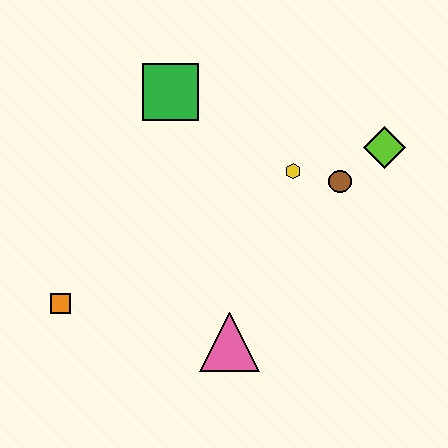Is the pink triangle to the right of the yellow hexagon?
No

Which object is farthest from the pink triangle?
The green square is farthest from the pink triangle.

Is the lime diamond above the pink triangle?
Yes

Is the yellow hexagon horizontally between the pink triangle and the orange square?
No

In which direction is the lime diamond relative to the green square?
The lime diamond is to the right of the green square.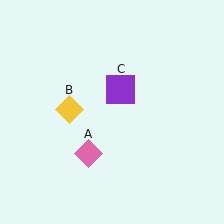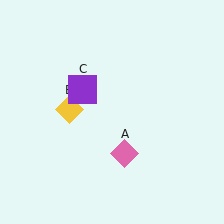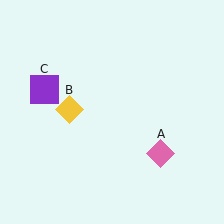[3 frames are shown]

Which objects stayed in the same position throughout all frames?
Yellow diamond (object B) remained stationary.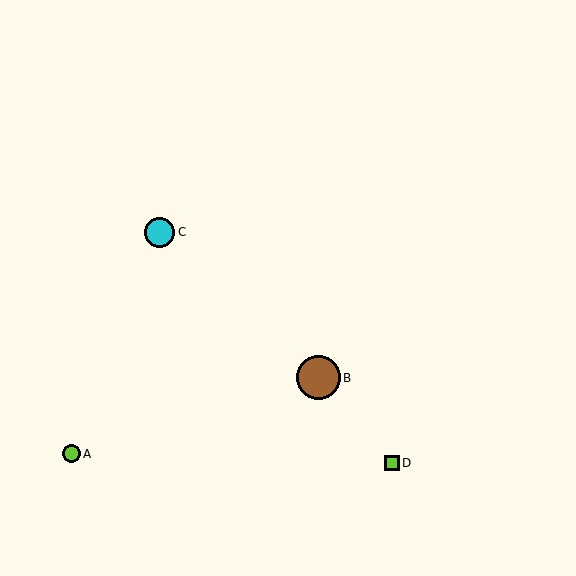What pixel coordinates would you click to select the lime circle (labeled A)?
Click at (71, 454) to select the lime circle A.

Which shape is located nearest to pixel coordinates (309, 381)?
The brown circle (labeled B) at (318, 378) is nearest to that location.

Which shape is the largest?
The brown circle (labeled B) is the largest.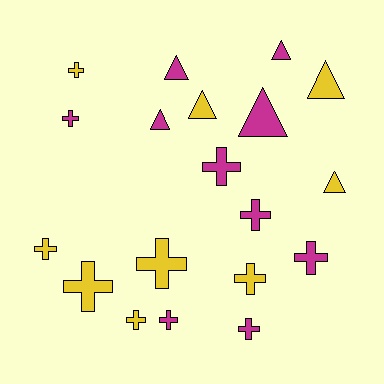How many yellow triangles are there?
There are 3 yellow triangles.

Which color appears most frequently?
Magenta, with 10 objects.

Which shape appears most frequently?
Cross, with 12 objects.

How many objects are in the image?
There are 19 objects.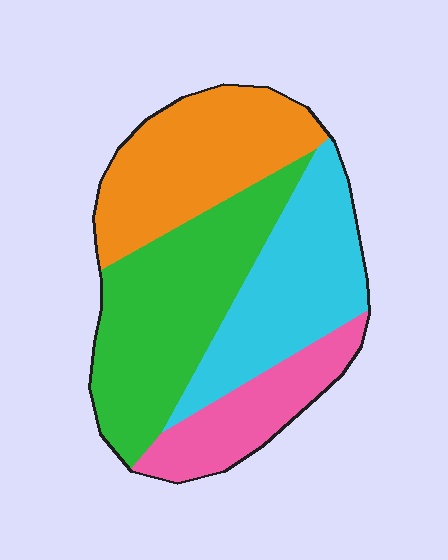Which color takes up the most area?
Green, at roughly 30%.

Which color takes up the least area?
Pink, at roughly 15%.